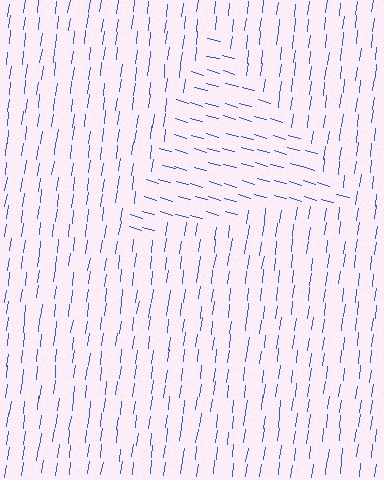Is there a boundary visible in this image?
Yes, there is a texture boundary formed by a change in line orientation.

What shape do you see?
I see a triangle.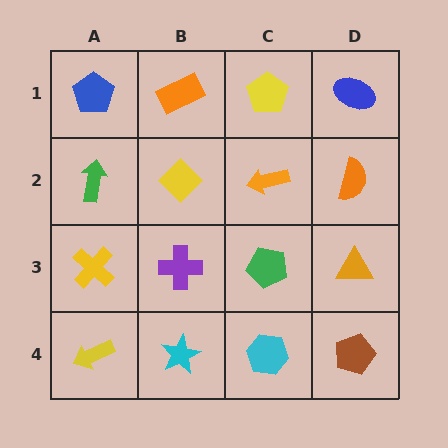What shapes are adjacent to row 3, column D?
An orange semicircle (row 2, column D), a brown pentagon (row 4, column D), a green pentagon (row 3, column C).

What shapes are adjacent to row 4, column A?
A yellow cross (row 3, column A), a cyan star (row 4, column B).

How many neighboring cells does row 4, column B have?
3.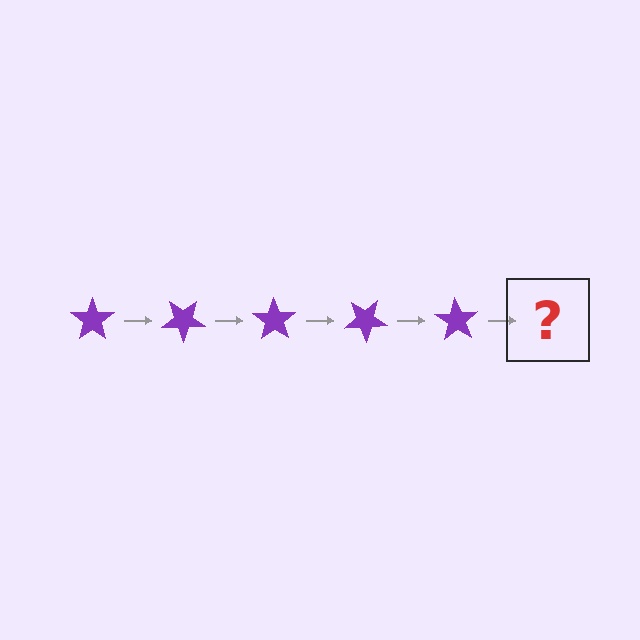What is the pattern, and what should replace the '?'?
The pattern is that the star rotates 35 degrees each step. The '?' should be a purple star rotated 175 degrees.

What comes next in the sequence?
The next element should be a purple star rotated 175 degrees.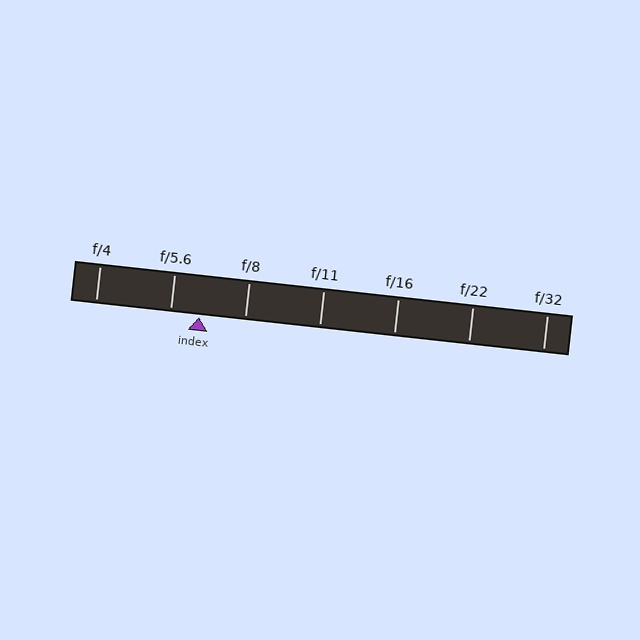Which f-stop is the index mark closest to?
The index mark is closest to f/5.6.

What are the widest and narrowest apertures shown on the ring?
The widest aperture shown is f/4 and the narrowest is f/32.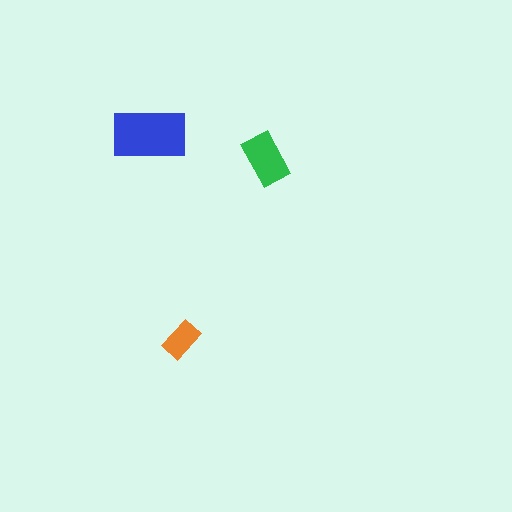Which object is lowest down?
The orange rectangle is bottommost.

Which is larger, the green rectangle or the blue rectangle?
The blue one.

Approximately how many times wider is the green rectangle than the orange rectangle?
About 1.5 times wider.